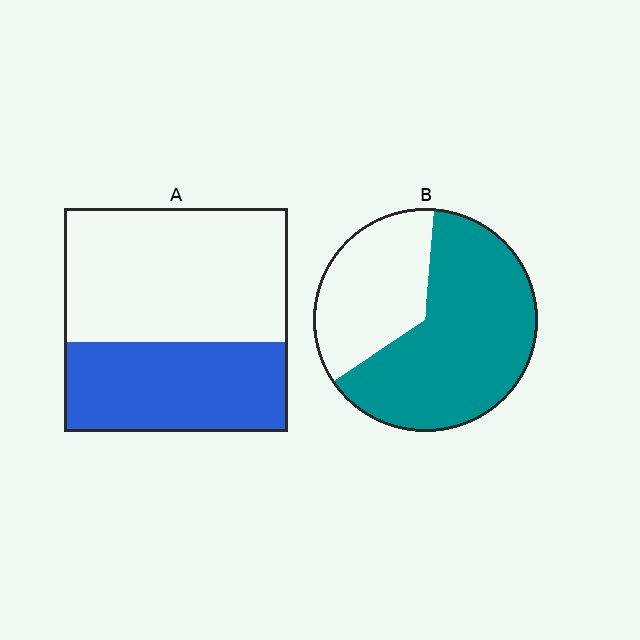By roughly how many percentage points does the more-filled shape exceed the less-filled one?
By roughly 25 percentage points (B over A).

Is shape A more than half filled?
No.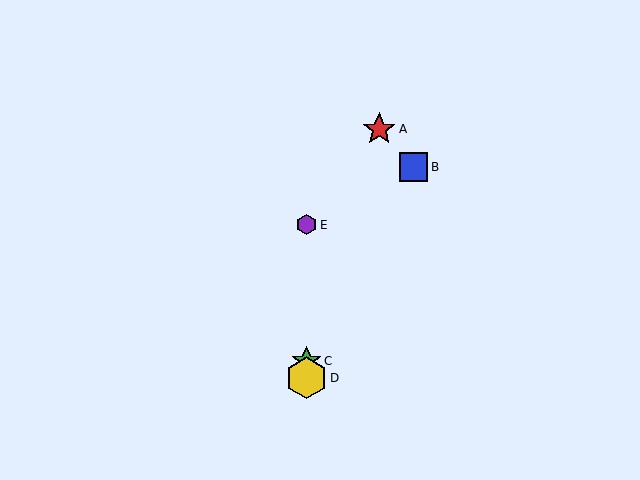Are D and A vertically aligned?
No, D is at x≈306 and A is at x≈379.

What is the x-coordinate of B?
Object B is at x≈414.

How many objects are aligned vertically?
3 objects (C, D, E) are aligned vertically.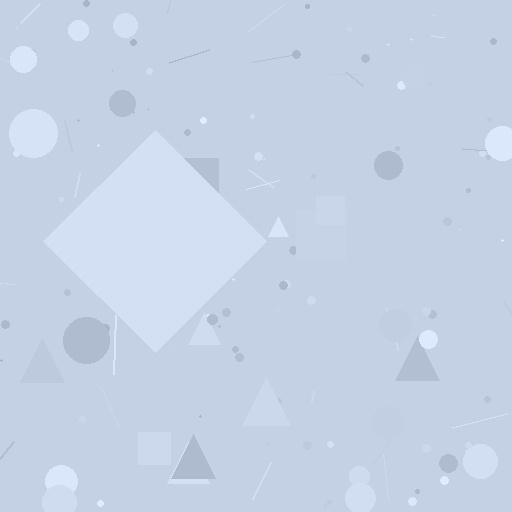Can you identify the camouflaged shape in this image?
The camouflaged shape is a diamond.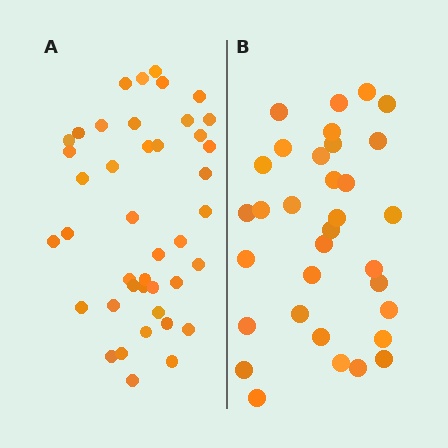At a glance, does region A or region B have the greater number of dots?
Region A (the left region) has more dots.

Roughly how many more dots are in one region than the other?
Region A has roughly 8 or so more dots than region B.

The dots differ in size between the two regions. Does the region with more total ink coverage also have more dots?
No. Region B has more total ink coverage because its dots are larger, but region A actually contains more individual dots. Total area can be misleading — the number of items is what matters here.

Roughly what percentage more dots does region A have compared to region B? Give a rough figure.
About 25% more.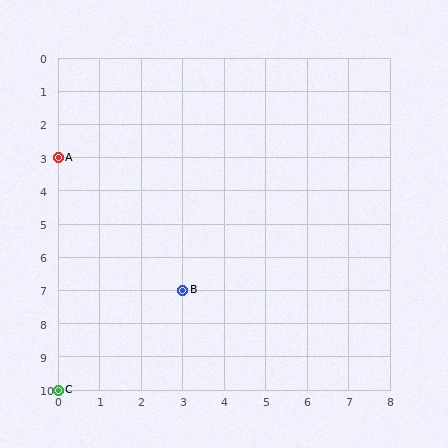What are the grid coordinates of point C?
Point C is at grid coordinates (0, 10).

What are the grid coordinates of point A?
Point A is at grid coordinates (0, 3).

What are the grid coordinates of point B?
Point B is at grid coordinates (3, 7).